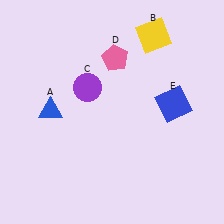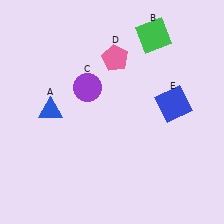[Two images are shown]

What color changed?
The square (B) changed from yellow in Image 1 to green in Image 2.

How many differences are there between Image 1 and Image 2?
There is 1 difference between the two images.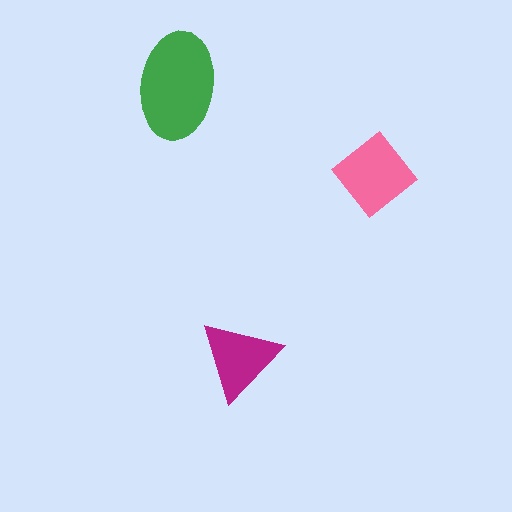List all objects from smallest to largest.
The magenta triangle, the pink diamond, the green ellipse.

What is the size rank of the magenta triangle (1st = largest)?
3rd.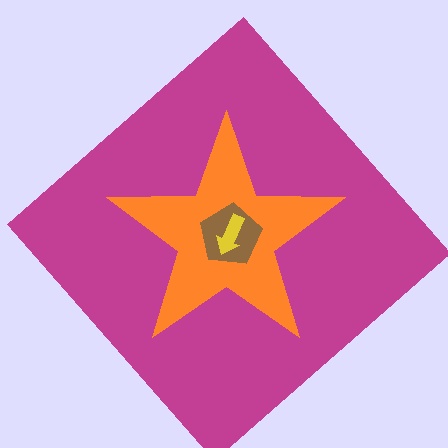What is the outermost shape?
The magenta diamond.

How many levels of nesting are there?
4.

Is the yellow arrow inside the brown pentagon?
Yes.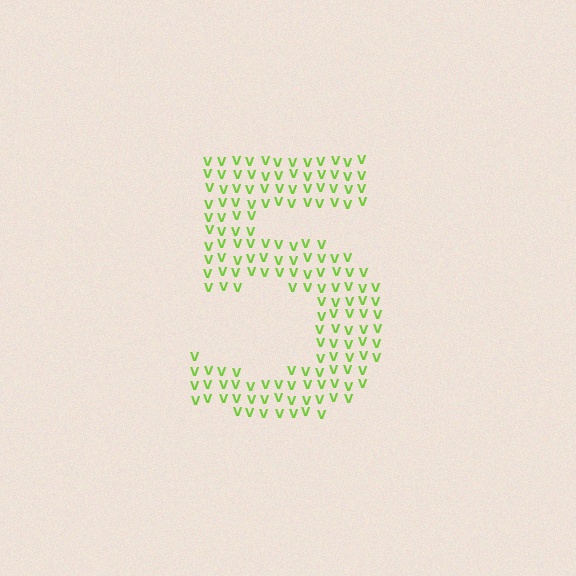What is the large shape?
The large shape is the digit 5.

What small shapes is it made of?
It is made of small letter V's.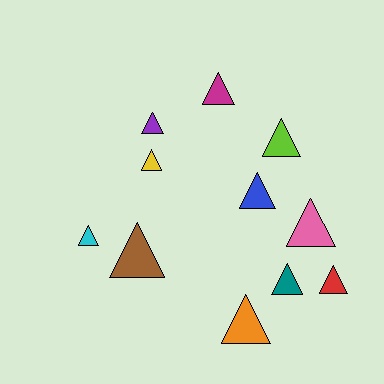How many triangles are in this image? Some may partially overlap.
There are 11 triangles.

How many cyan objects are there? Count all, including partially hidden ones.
There is 1 cyan object.